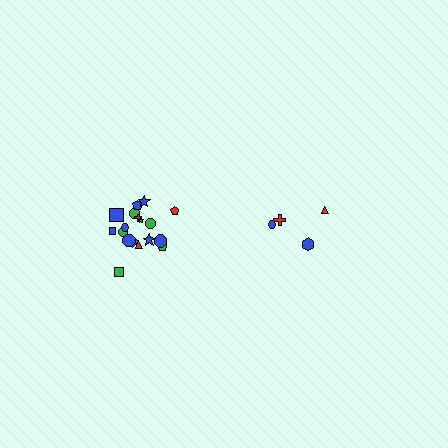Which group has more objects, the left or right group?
The left group.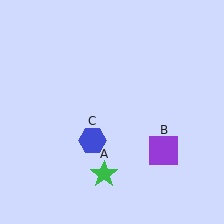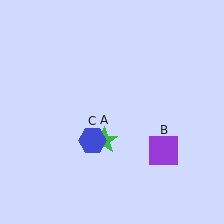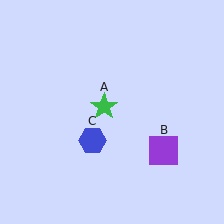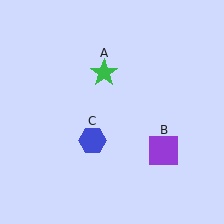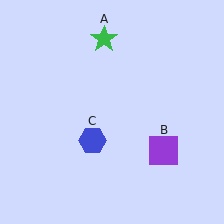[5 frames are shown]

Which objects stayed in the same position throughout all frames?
Purple square (object B) and blue hexagon (object C) remained stationary.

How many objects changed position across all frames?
1 object changed position: green star (object A).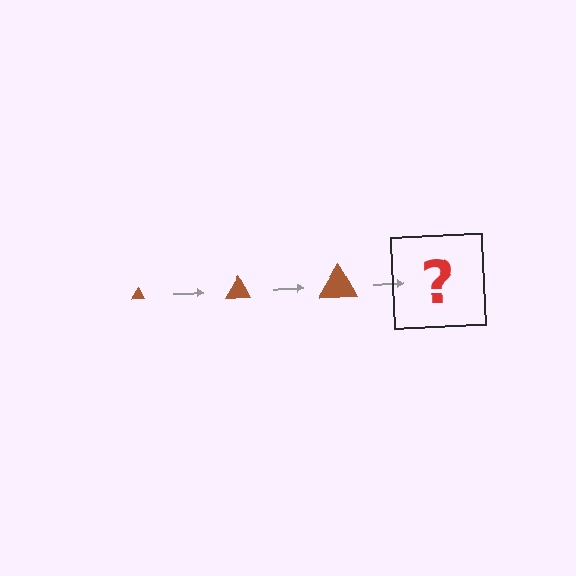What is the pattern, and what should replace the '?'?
The pattern is that the triangle gets progressively larger each step. The '?' should be a brown triangle, larger than the previous one.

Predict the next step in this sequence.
The next step is a brown triangle, larger than the previous one.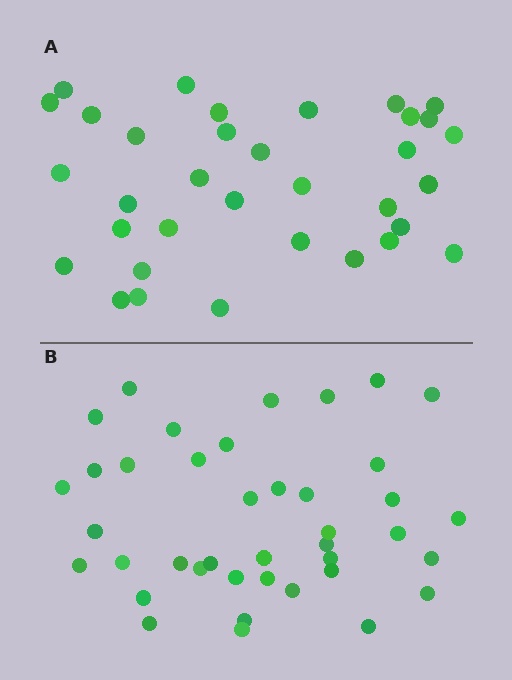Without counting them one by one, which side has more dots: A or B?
Region B (the bottom region) has more dots.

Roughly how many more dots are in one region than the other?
Region B has about 6 more dots than region A.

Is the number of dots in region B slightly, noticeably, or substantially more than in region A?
Region B has only slightly more — the two regions are fairly close. The ratio is roughly 1.2 to 1.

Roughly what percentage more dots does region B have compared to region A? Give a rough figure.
About 20% more.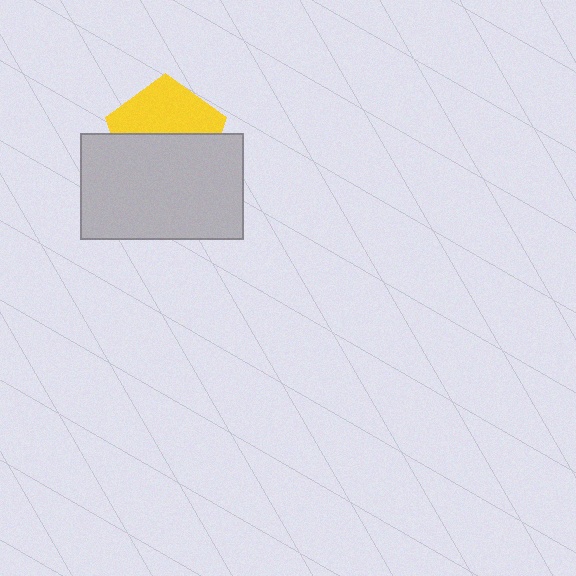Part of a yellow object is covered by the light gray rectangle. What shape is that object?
It is a pentagon.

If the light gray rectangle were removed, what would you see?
You would see the complete yellow pentagon.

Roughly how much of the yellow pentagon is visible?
About half of it is visible (roughly 47%).